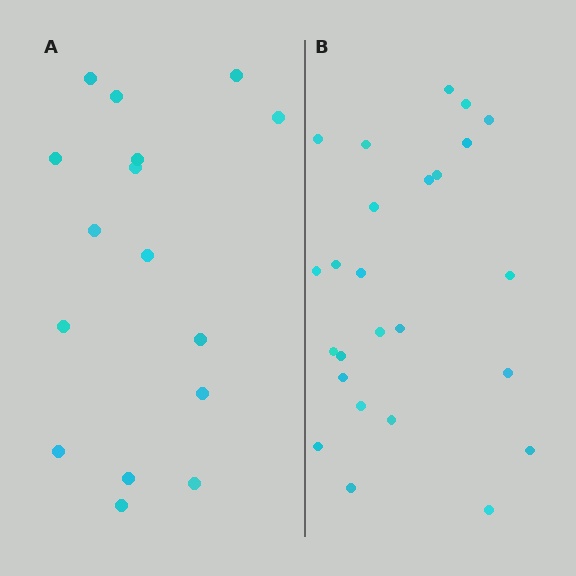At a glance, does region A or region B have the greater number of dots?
Region B (the right region) has more dots.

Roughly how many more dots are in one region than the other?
Region B has roughly 8 or so more dots than region A.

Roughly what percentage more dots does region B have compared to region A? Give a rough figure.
About 55% more.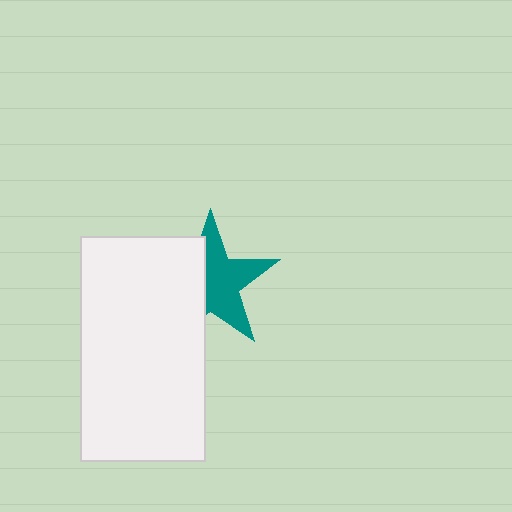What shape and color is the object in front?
The object in front is a white rectangle.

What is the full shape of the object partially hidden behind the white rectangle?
The partially hidden object is a teal star.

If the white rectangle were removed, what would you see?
You would see the complete teal star.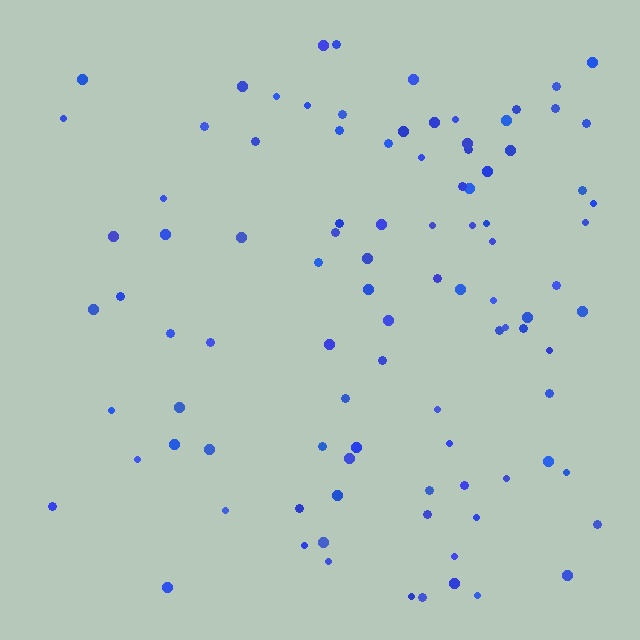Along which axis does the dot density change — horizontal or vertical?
Horizontal.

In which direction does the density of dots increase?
From left to right, with the right side densest.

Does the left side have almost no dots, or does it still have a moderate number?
Still a moderate number, just noticeably fewer than the right.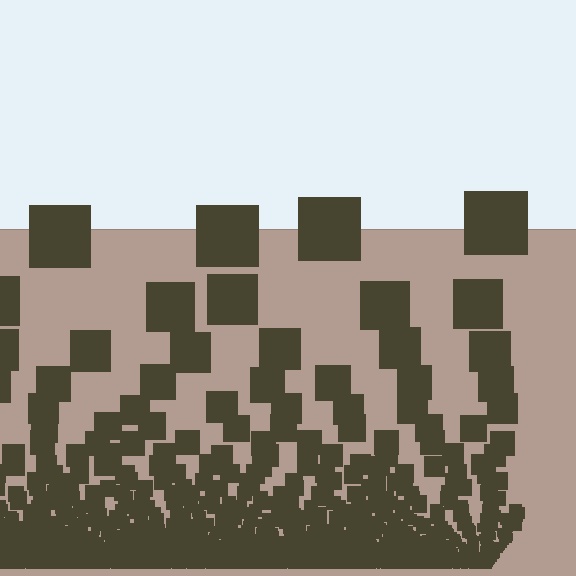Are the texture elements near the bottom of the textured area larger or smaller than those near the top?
Smaller. The gradient is inverted — elements near the bottom are smaller and denser.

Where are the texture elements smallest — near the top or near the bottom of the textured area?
Near the bottom.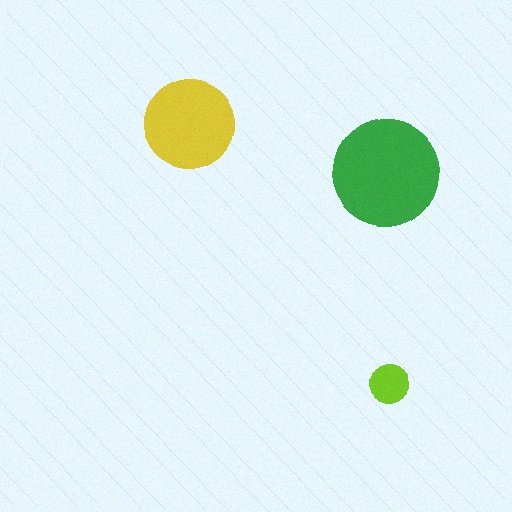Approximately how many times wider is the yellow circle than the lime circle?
About 2.5 times wider.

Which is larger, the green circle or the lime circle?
The green one.